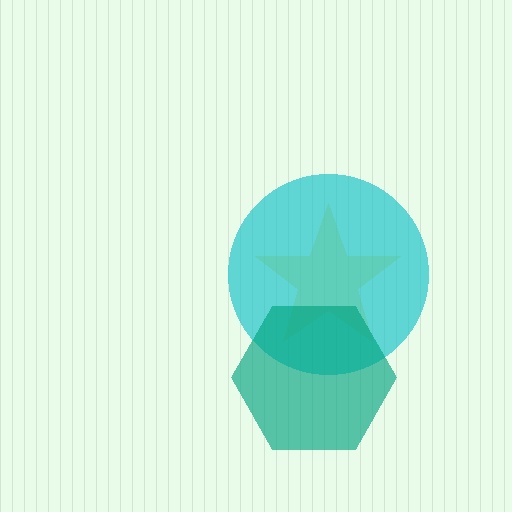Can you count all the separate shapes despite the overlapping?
Yes, there are 3 separate shapes.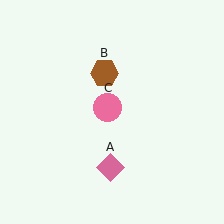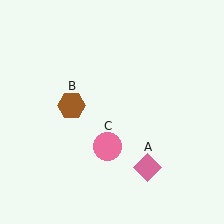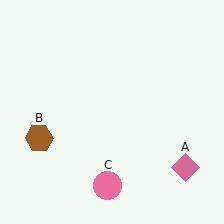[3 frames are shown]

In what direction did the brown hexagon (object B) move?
The brown hexagon (object B) moved down and to the left.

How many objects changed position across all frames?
3 objects changed position: pink diamond (object A), brown hexagon (object B), pink circle (object C).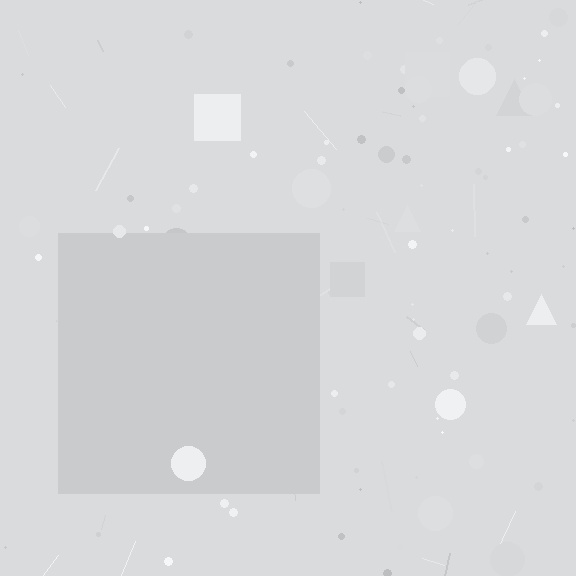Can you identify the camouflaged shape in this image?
The camouflaged shape is a square.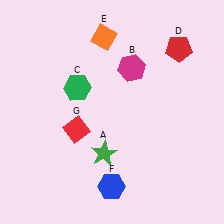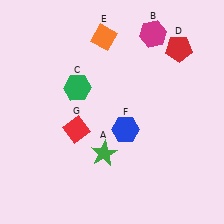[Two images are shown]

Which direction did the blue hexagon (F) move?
The blue hexagon (F) moved up.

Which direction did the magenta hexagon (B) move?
The magenta hexagon (B) moved up.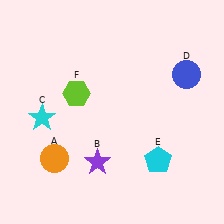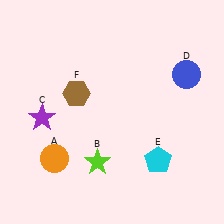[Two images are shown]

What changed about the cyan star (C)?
In Image 1, C is cyan. In Image 2, it changed to purple.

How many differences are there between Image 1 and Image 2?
There are 3 differences between the two images.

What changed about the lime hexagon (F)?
In Image 1, F is lime. In Image 2, it changed to brown.